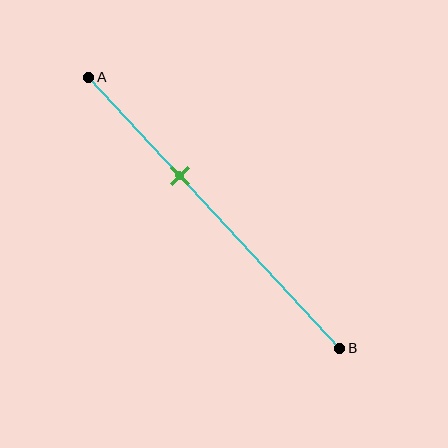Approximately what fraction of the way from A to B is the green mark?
The green mark is approximately 35% of the way from A to B.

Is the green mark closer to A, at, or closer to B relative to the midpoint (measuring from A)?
The green mark is closer to point A than the midpoint of segment AB.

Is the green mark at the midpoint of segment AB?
No, the mark is at about 35% from A, not at the 50% midpoint.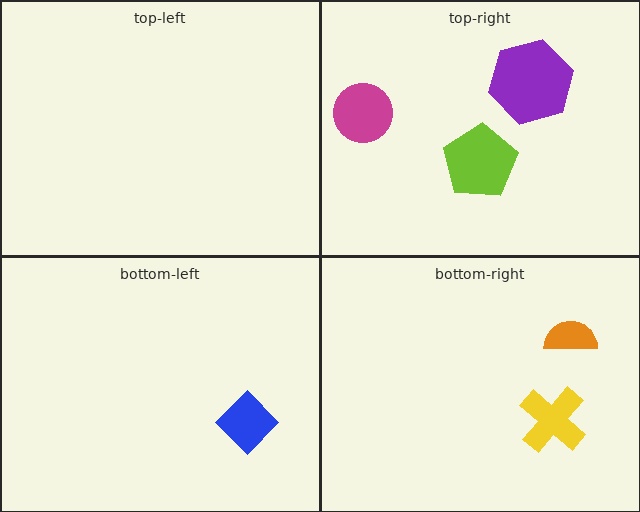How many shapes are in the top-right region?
3.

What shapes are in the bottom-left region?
The blue diamond.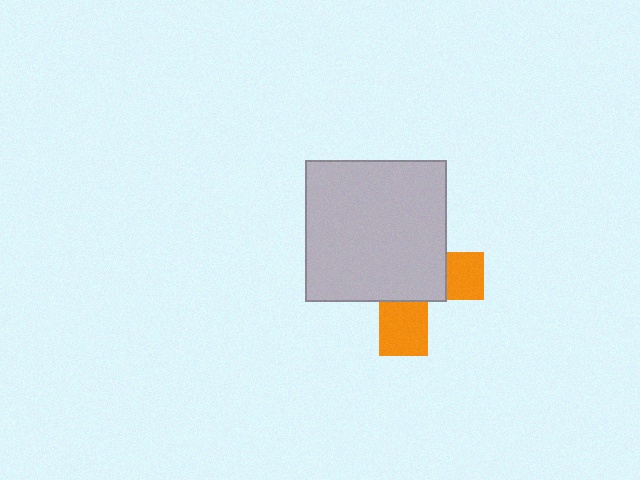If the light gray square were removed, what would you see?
You would see the complete orange cross.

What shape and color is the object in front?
The object in front is a light gray square.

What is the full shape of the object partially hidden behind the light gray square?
The partially hidden object is an orange cross.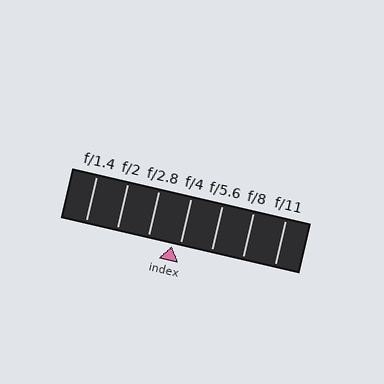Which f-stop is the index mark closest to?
The index mark is closest to f/4.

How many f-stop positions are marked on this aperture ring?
There are 7 f-stop positions marked.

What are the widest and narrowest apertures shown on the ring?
The widest aperture shown is f/1.4 and the narrowest is f/11.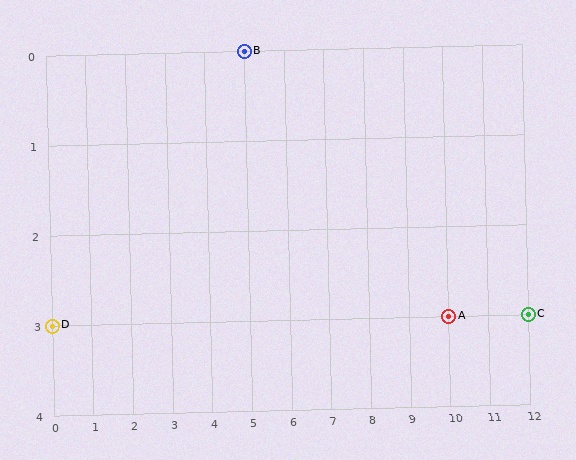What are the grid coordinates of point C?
Point C is at grid coordinates (12, 3).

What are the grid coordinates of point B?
Point B is at grid coordinates (5, 0).